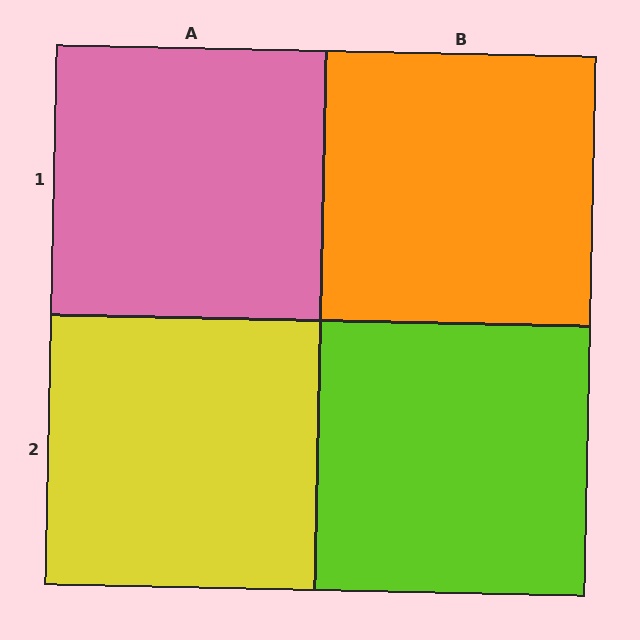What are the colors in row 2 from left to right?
Yellow, lime.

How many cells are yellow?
1 cell is yellow.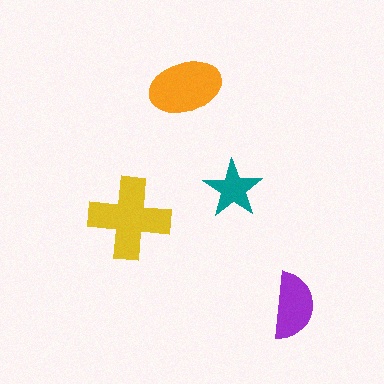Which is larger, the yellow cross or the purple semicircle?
The yellow cross.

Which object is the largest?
The yellow cross.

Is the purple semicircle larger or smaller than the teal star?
Larger.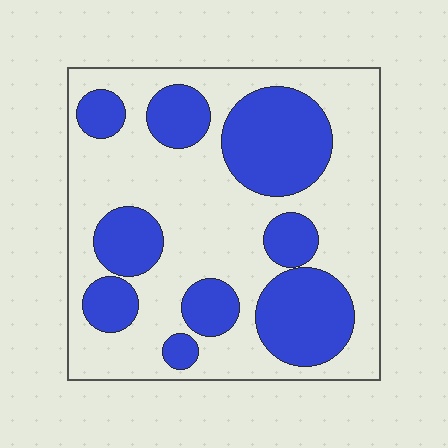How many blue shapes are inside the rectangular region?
9.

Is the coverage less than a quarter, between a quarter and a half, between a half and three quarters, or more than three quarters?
Between a quarter and a half.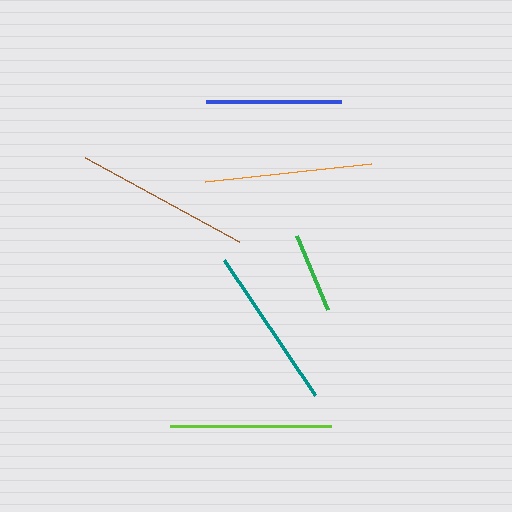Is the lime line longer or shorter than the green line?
The lime line is longer than the green line.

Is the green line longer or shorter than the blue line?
The blue line is longer than the green line.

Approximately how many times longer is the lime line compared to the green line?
The lime line is approximately 2.0 times the length of the green line.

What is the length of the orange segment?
The orange segment is approximately 166 pixels long.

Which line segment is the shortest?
The green line is the shortest at approximately 81 pixels.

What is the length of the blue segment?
The blue segment is approximately 135 pixels long.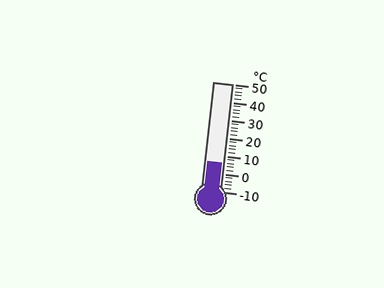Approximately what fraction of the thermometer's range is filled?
The thermometer is filled to approximately 25% of its range.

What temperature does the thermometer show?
The thermometer shows approximately 6°C.